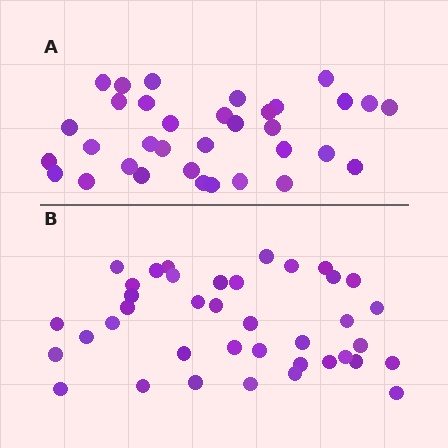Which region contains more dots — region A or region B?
Region B (the bottom region) has more dots.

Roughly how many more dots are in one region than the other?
Region B has about 5 more dots than region A.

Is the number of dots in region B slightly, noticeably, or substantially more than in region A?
Region B has only slightly more — the two regions are fairly close. The ratio is roughly 1.1 to 1.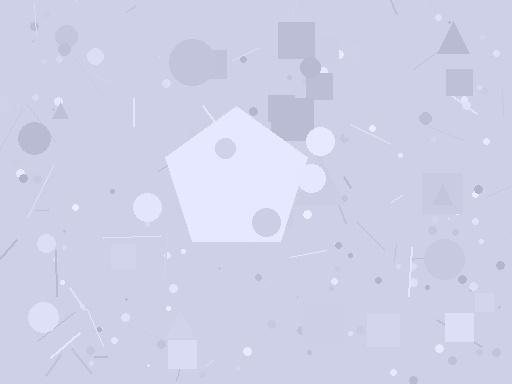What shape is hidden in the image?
A pentagon is hidden in the image.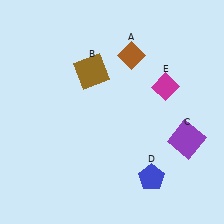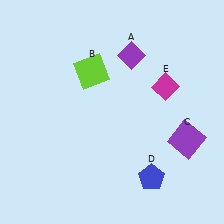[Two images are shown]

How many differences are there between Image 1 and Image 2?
There are 2 differences between the two images.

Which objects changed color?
A changed from brown to purple. B changed from brown to lime.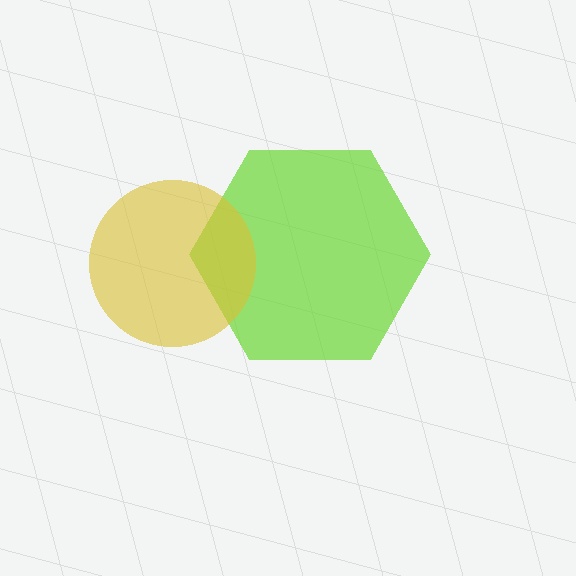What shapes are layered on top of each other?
The layered shapes are: a lime hexagon, a yellow circle.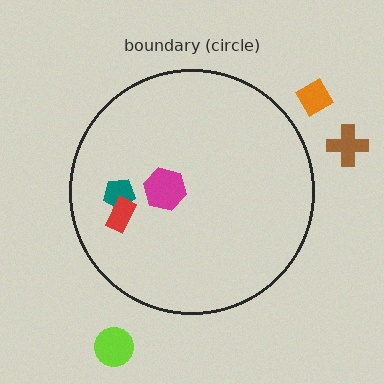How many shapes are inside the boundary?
3 inside, 3 outside.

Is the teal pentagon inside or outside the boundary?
Inside.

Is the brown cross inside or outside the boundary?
Outside.